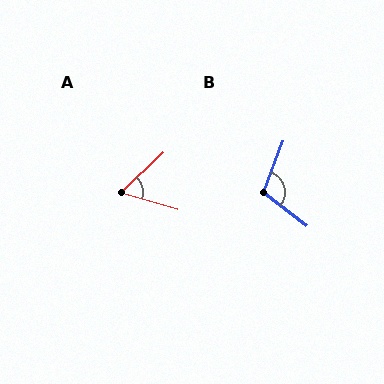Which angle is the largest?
B, at approximately 107 degrees.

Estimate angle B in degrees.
Approximately 107 degrees.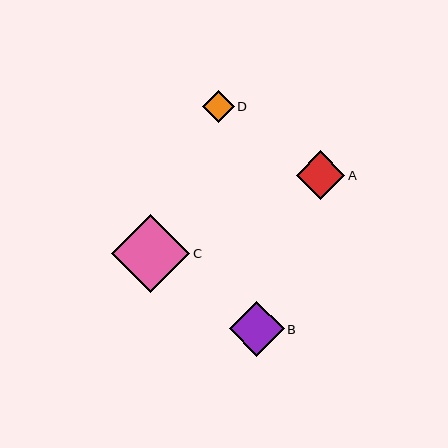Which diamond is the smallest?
Diamond D is the smallest with a size of approximately 32 pixels.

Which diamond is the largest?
Diamond C is the largest with a size of approximately 78 pixels.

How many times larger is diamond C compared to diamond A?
Diamond C is approximately 1.6 times the size of diamond A.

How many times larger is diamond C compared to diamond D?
Diamond C is approximately 2.5 times the size of diamond D.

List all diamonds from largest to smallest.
From largest to smallest: C, B, A, D.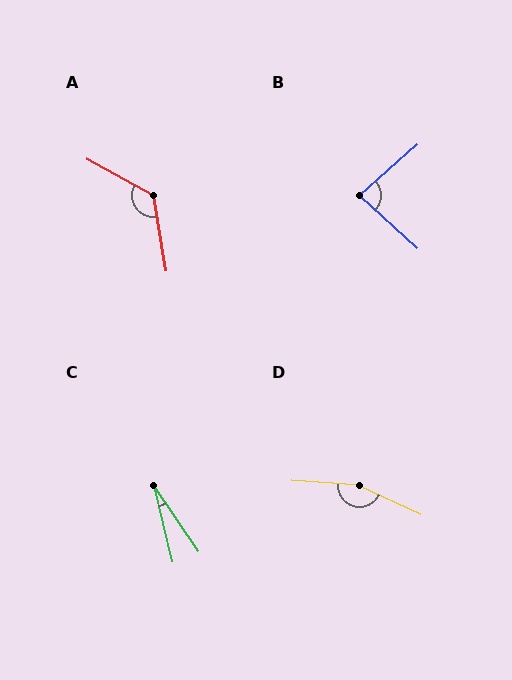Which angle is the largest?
D, at approximately 159 degrees.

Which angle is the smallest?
C, at approximately 21 degrees.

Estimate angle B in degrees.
Approximately 83 degrees.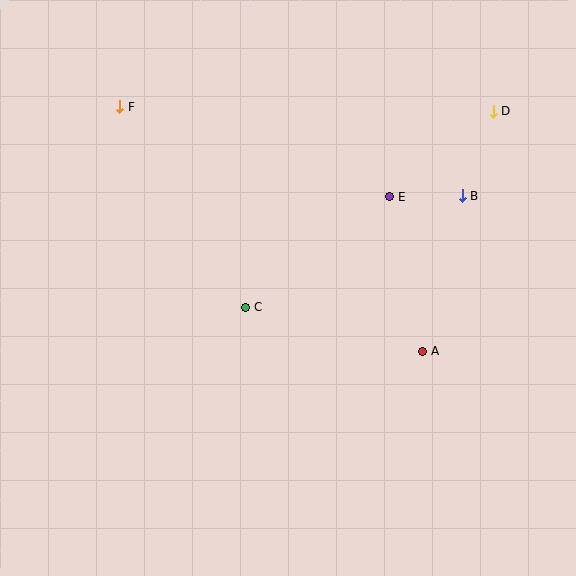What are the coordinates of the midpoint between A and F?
The midpoint between A and F is at (271, 229).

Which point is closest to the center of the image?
Point C at (246, 307) is closest to the center.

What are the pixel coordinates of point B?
Point B is at (462, 196).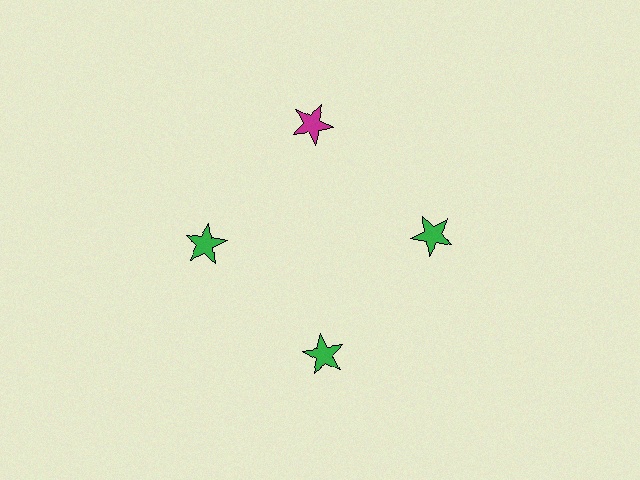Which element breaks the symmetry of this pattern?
The magenta star at roughly the 12 o'clock position breaks the symmetry. All other shapes are green stars.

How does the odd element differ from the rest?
It has a different color: magenta instead of green.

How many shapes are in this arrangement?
There are 4 shapes arranged in a ring pattern.